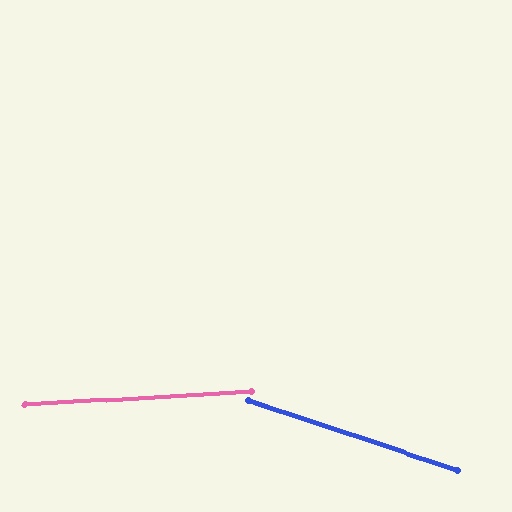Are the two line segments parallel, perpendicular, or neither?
Neither parallel nor perpendicular — they differ by about 22°.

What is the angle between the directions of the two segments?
Approximately 22 degrees.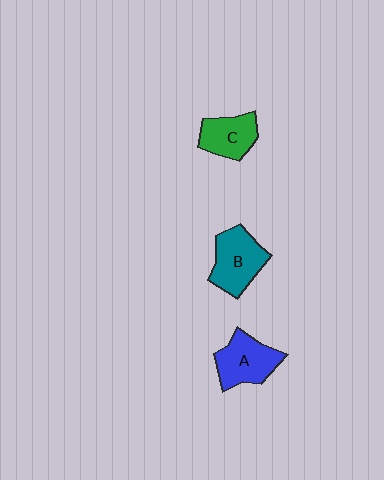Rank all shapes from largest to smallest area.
From largest to smallest: B (teal), A (blue), C (green).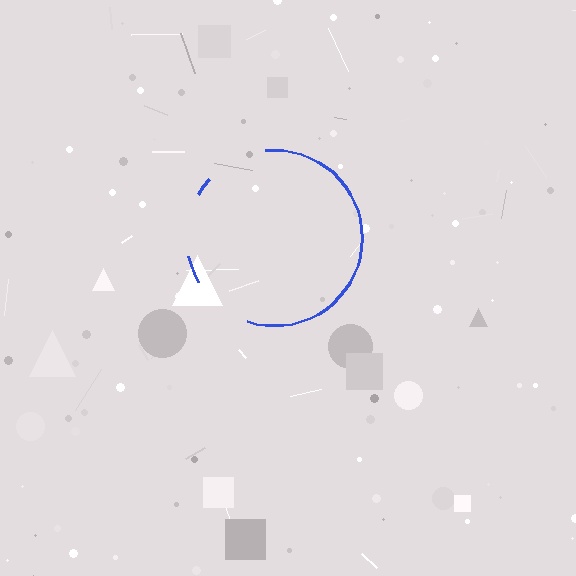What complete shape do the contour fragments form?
The contour fragments form a circle.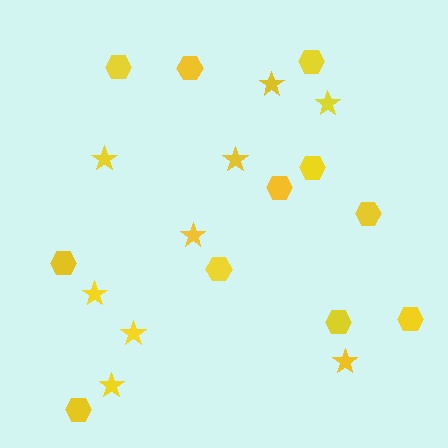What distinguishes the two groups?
There are 2 groups: one group of hexagons (11) and one group of stars (9).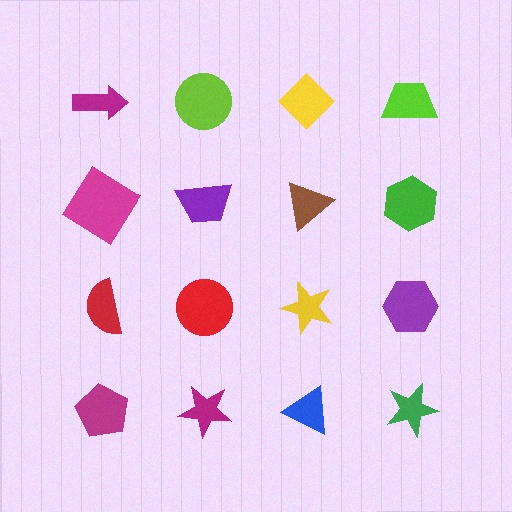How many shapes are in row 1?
4 shapes.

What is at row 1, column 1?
A magenta arrow.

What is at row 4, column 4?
A green star.